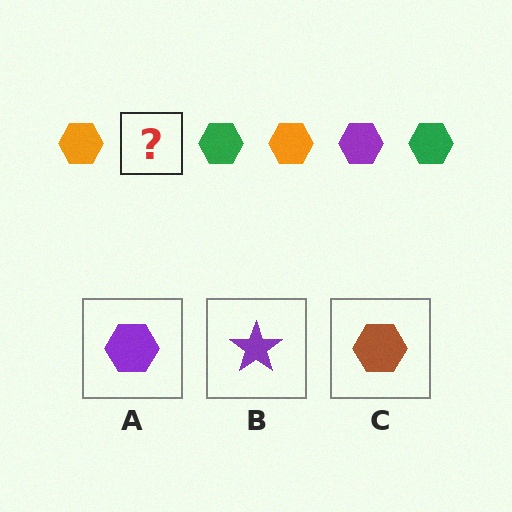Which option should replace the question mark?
Option A.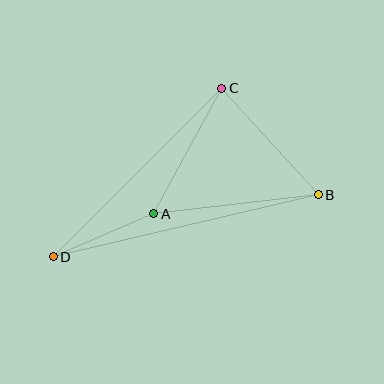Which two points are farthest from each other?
Points B and D are farthest from each other.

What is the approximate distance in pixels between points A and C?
The distance between A and C is approximately 143 pixels.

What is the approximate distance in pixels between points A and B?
The distance between A and B is approximately 165 pixels.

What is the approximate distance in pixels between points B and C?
The distance between B and C is approximately 144 pixels.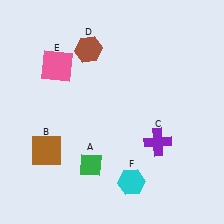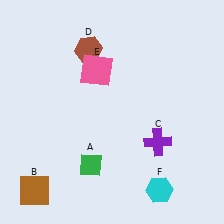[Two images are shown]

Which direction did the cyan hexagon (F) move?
The cyan hexagon (F) moved right.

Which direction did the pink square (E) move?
The pink square (E) moved right.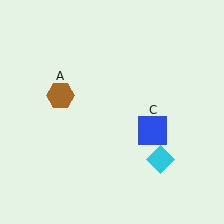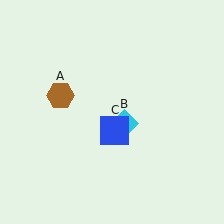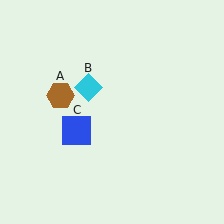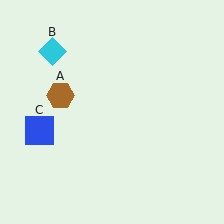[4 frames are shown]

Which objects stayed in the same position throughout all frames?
Brown hexagon (object A) remained stationary.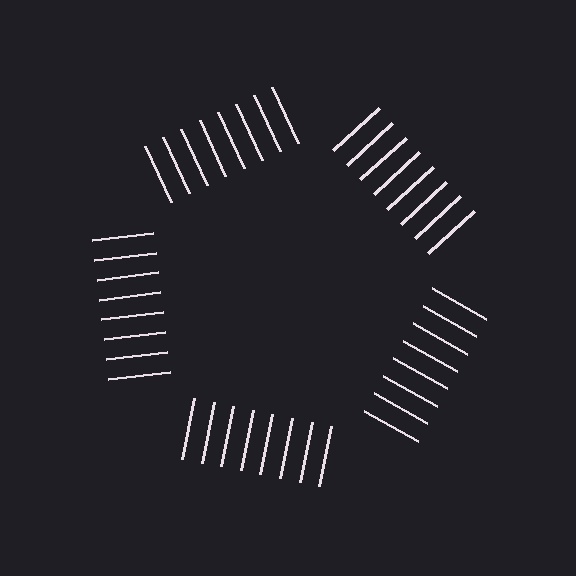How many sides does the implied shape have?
5 sides — the line-ends trace a pentagon.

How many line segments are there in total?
40 — 8 along each of the 5 edges.